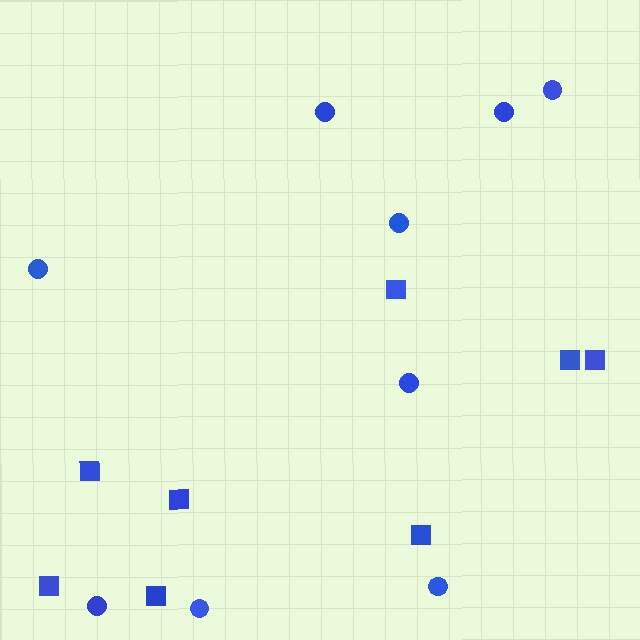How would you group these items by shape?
There are 2 groups: one group of squares (8) and one group of circles (9).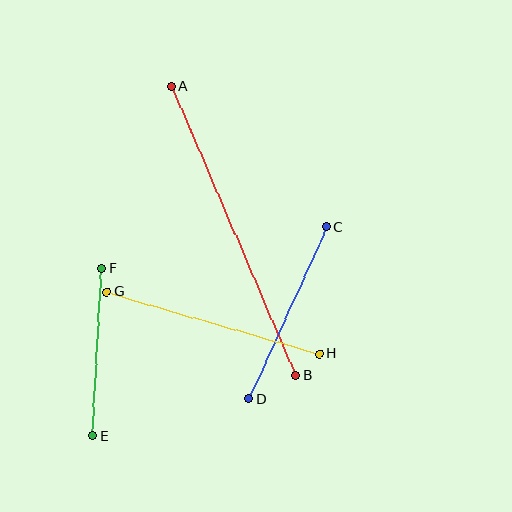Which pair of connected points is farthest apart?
Points A and B are farthest apart.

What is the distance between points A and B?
The distance is approximately 315 pixels.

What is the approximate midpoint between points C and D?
The midpoint is at approximately (288, 313) pixels.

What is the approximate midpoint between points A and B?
The midpoint is at approximately (233, 231) pixels.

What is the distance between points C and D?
The distance is approximately 188 pixels.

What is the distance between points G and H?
The distance is approximately 222 pixels.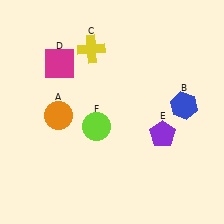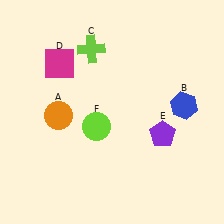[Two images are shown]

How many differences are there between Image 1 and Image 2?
There is 1 difference between the two images.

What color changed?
The cross (C) changed from yellow in Image 1 to lime in Image 2.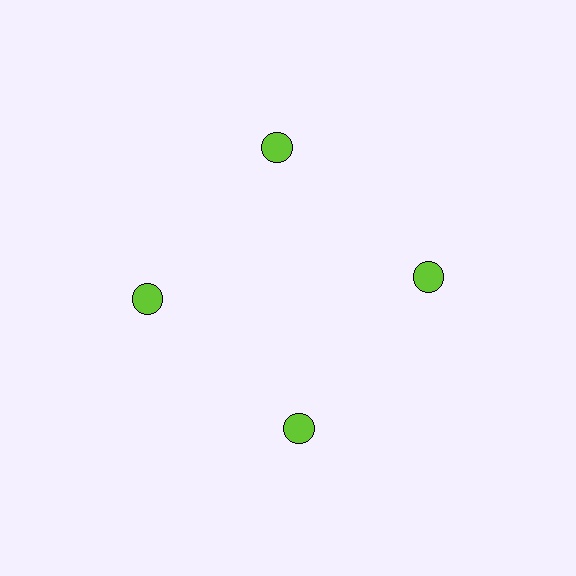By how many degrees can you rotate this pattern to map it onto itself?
The pattern maps onto itself every 90 degrees of rotation.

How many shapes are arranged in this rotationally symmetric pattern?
There are 4 shapes, arranged in 4 groups of 1.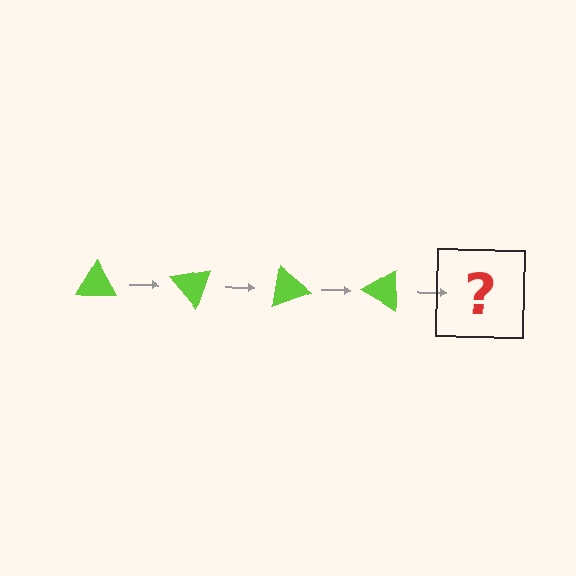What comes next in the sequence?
The next element should be a lime triangle rotated 200 degrees.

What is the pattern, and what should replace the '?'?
The pattern is that the triangle rotates 50 degrees each step. The '?' should be a lime triangle rotated 200 degrees.